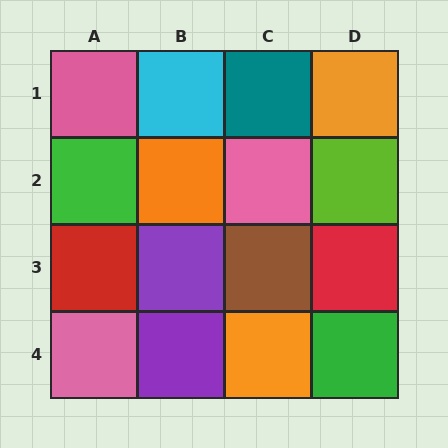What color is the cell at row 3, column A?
Red.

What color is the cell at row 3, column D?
Red.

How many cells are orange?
3 cells are orange.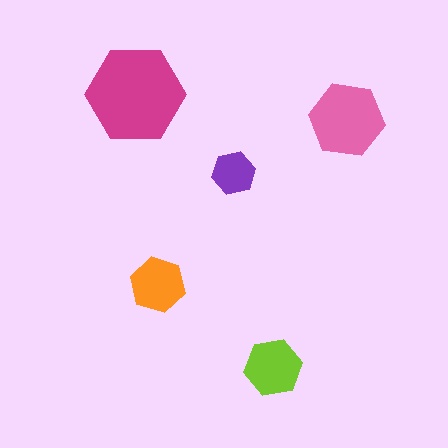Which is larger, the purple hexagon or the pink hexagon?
The pink one.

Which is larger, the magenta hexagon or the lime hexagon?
The magenta one.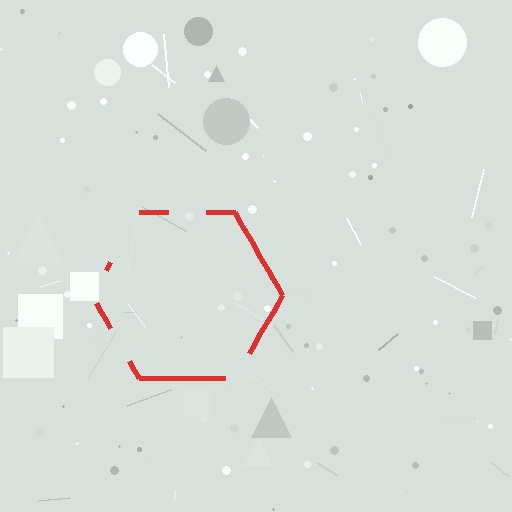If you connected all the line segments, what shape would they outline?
They would outline a hexagon.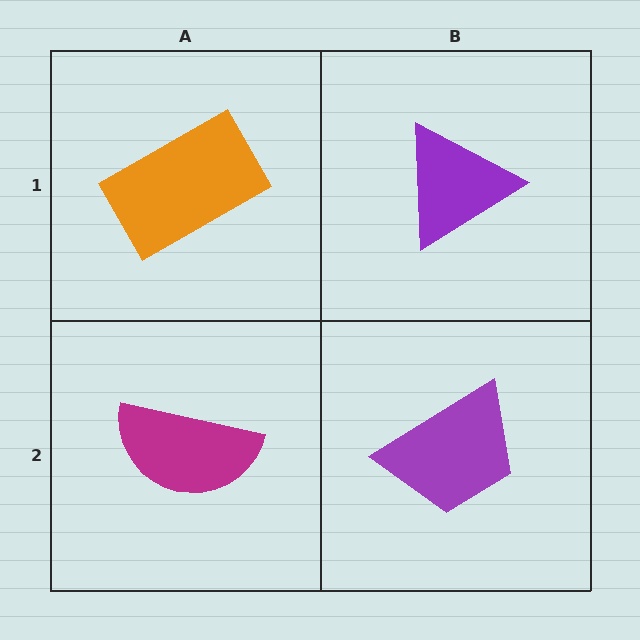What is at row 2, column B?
A purple trapezoid.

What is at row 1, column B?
A purple triangle.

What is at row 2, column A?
A magenta semicircle.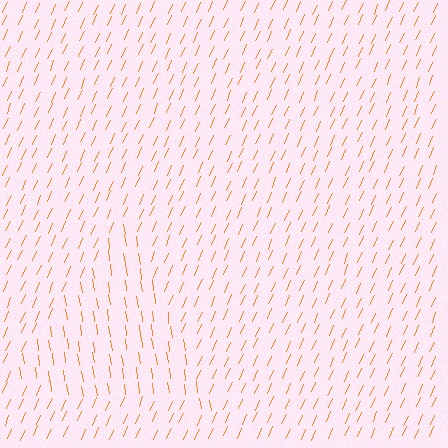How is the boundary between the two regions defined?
The boundary is defined purely by a change in line orientation (approximately 31 degrees difference). All lines are the same color and thickness.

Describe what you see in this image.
The image is filled with small orange line segments. A triangle region in the image has lines oriented differently from the surrounding lines, creating a visible texture boundary.